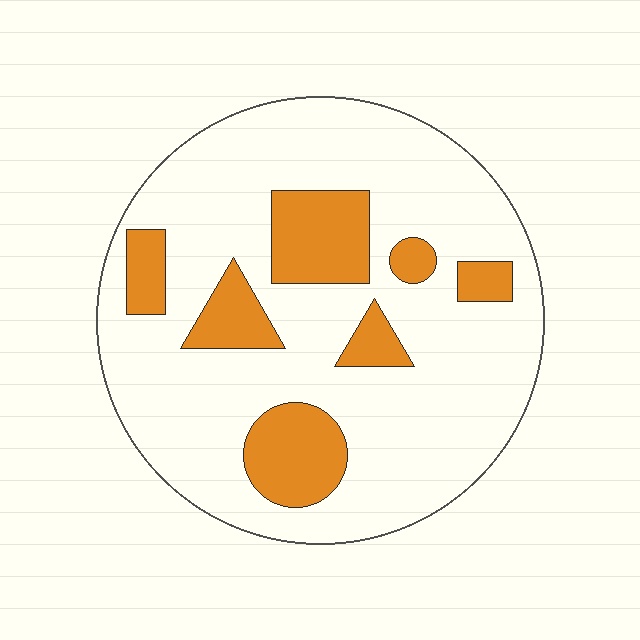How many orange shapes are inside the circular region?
7.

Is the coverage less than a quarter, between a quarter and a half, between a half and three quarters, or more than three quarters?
Less than a quarter.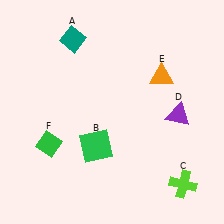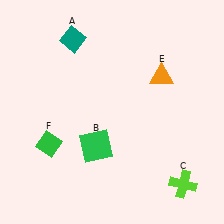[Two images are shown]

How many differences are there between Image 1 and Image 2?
There is 1 difference between the two images.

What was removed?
The purple triangle (D) was removed in Image 2.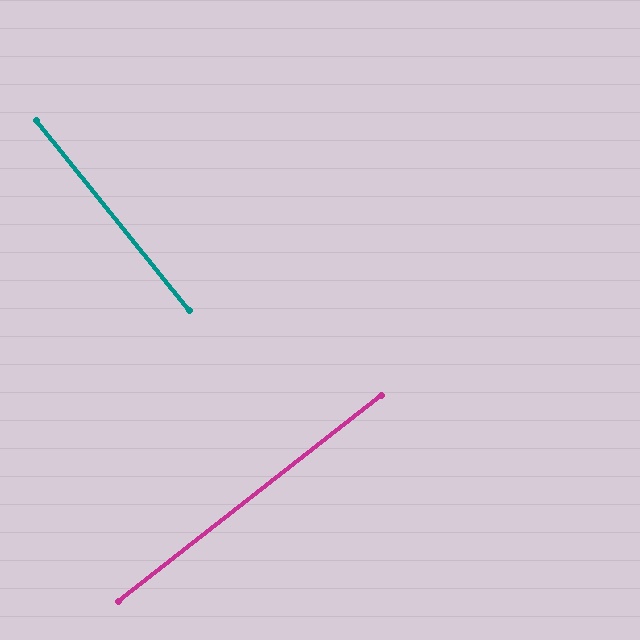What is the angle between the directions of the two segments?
Approximately 89 degrees.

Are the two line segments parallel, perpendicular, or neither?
Perpendicular — they meet at approximately 89°.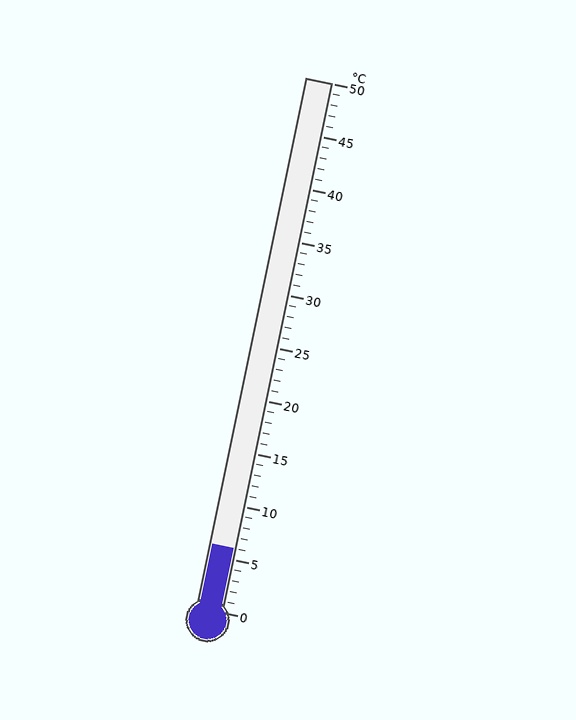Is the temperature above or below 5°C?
The temperature is above 5°C.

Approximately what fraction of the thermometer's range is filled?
The thermometer is filled to approximately 10% of its range.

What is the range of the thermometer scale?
The thermometer scale ranges from 0°C to 50°C.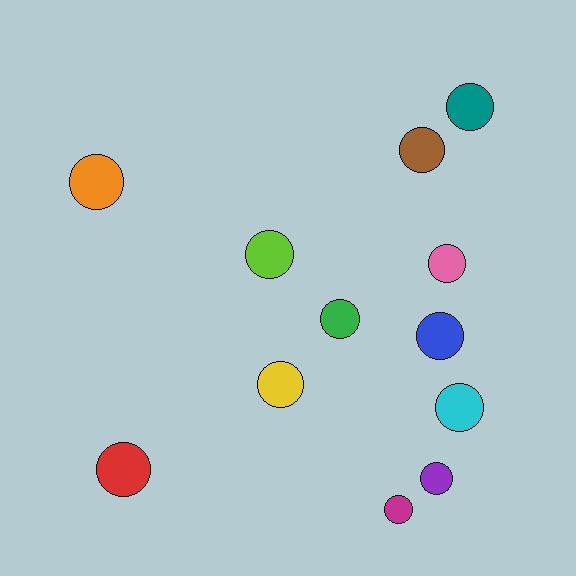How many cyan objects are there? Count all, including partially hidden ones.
There is 1 cyan object.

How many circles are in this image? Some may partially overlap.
There are 12 circles.